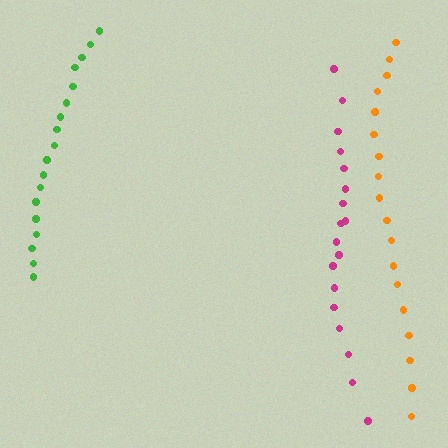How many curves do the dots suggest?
There are 3 distinct paths.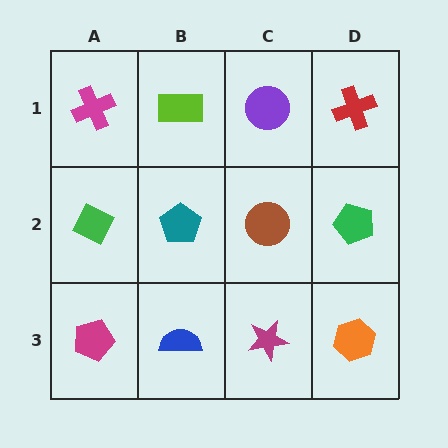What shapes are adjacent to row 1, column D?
A green pentagon (row 2, column D), a purple circle (row 1, column C).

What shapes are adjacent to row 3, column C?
A brown circle (row 2, column C), a blue semicircle (row 3, column B), an orange hexagon (row 3, column D).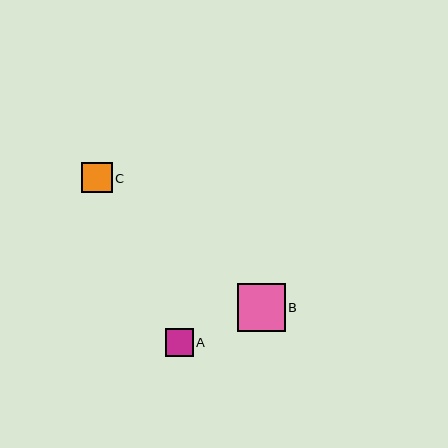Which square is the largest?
Square B is the largest with a size of approximately 48 pixels.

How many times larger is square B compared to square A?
Square B is approximately 1.7 times the size of square A.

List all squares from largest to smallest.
From largest to smallest: B, C, A.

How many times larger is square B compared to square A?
Square B is approximately 1.7 times the size of square A.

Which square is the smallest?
Square A is the smallest with a size of approximately 28 pixels.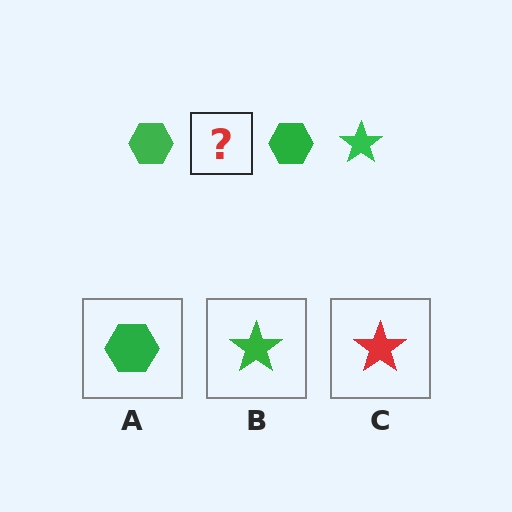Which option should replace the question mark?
Option B.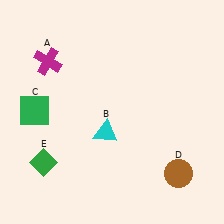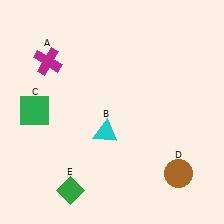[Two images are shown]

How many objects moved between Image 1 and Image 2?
1 object moved between the two images.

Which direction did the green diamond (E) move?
The green diamond (E) moved down.